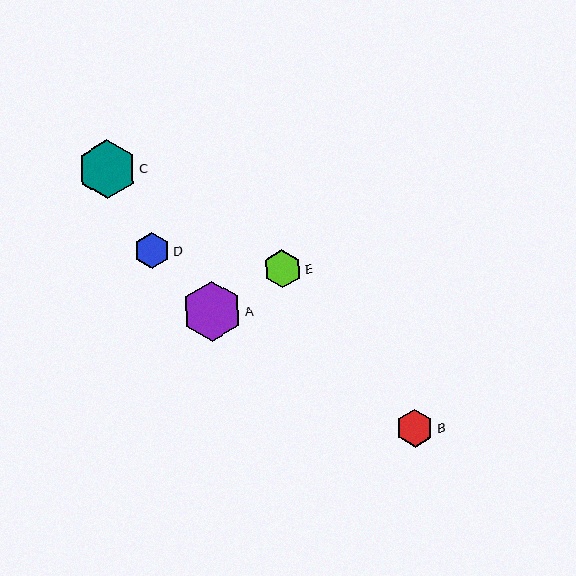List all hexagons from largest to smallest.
From largest to smallest: A, C, B, E, D.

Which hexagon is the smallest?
Hexagon D is the smallest with a size of approximately 36 pixels.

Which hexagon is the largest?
Hexagon A is the largest with a size of approximately 60 pixels.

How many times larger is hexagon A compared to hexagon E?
Hexagon A is approximately 1.6 times the size of hexagon E.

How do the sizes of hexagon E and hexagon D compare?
Hexagon E and hexagon D are approximately the same size.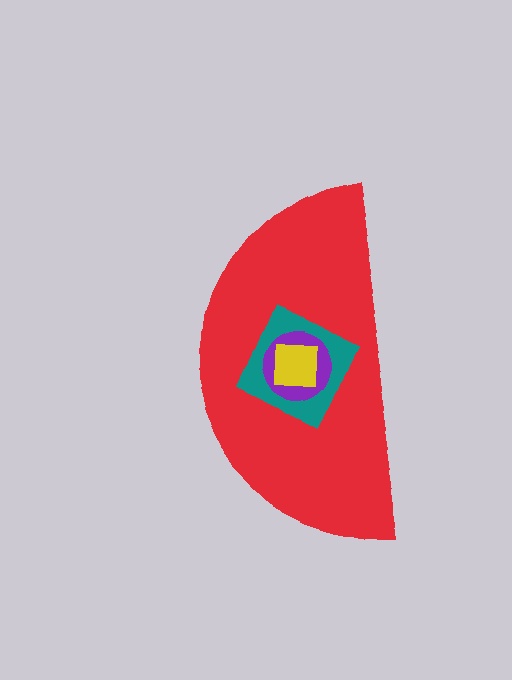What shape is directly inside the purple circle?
The yellow square.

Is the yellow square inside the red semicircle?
Yes.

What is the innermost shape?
The yellow square.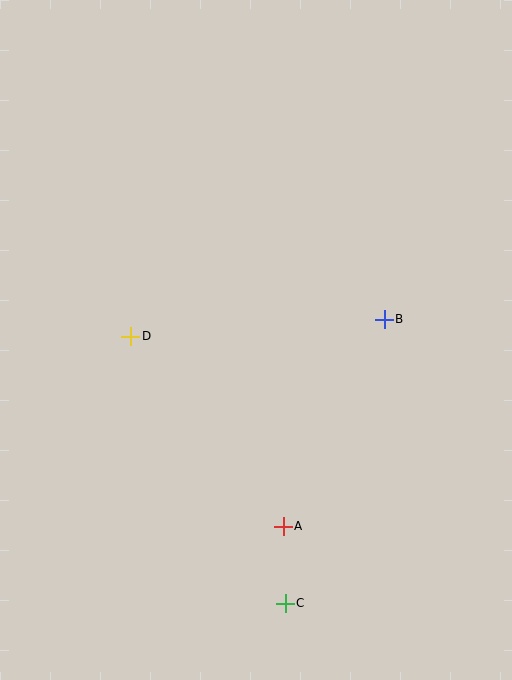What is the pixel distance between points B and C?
The distance between B and C is 301 pixels.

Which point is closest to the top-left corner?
Point D is closest to the top-left corner.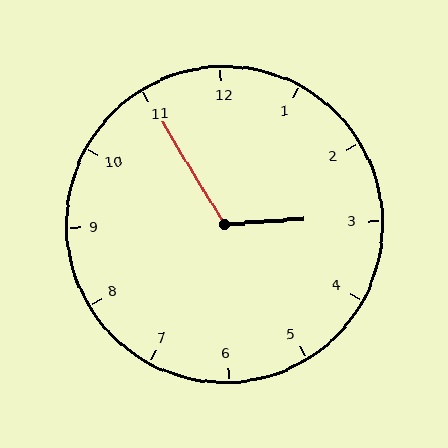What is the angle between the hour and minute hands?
Approximately 118 degrees.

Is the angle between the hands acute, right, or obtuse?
It is obtuse.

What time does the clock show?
2:55.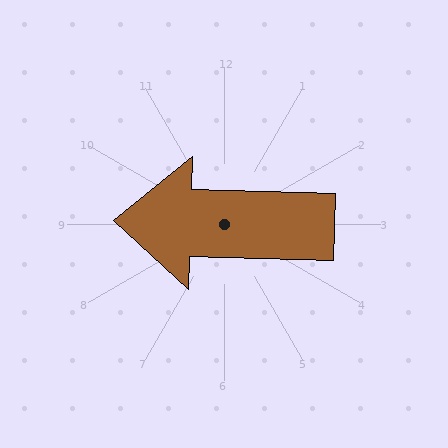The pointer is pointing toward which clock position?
Roughly 9 o'clock.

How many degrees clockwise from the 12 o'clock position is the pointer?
Approximately 272 degrees.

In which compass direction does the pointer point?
West.